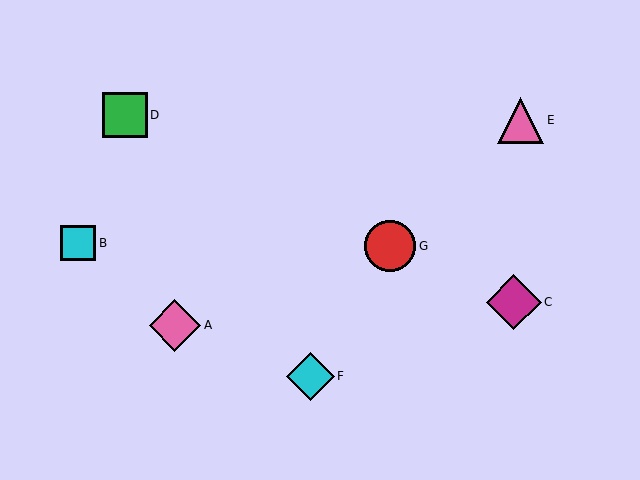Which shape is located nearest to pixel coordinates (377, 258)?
The red circle (labeled G) at (390, 246) is nearest to that location.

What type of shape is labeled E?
Shape E is a pink triangle.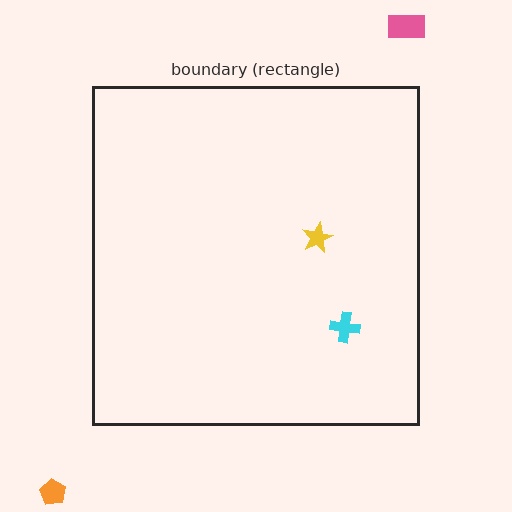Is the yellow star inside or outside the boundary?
Inside.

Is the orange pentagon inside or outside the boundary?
Outside.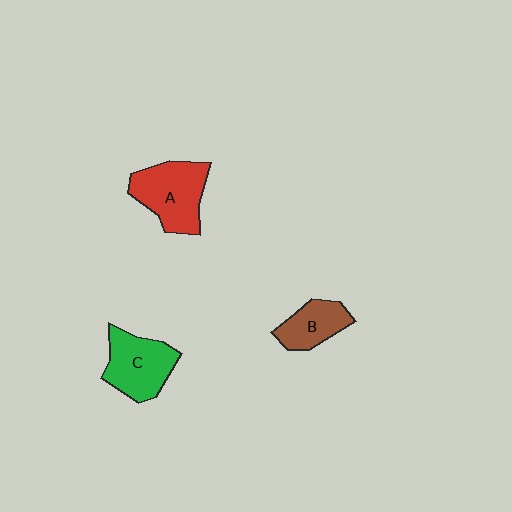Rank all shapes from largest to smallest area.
From largest to smallest: A (red), C (green), B (brown).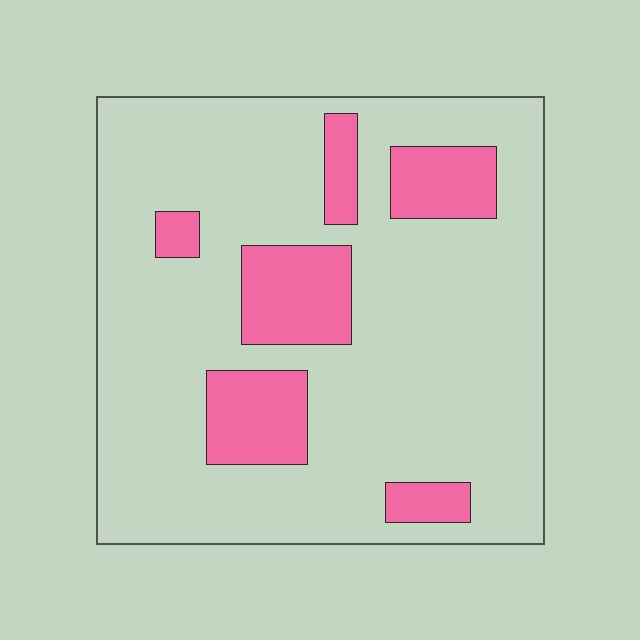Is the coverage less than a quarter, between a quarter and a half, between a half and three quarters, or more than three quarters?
Less than a quarter.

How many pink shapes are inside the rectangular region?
6.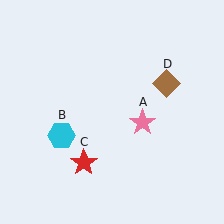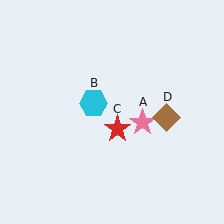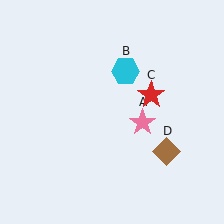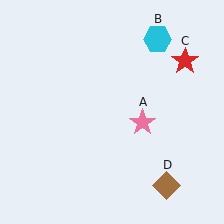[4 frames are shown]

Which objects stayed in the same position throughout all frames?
Pink star (object A) remained stationary.